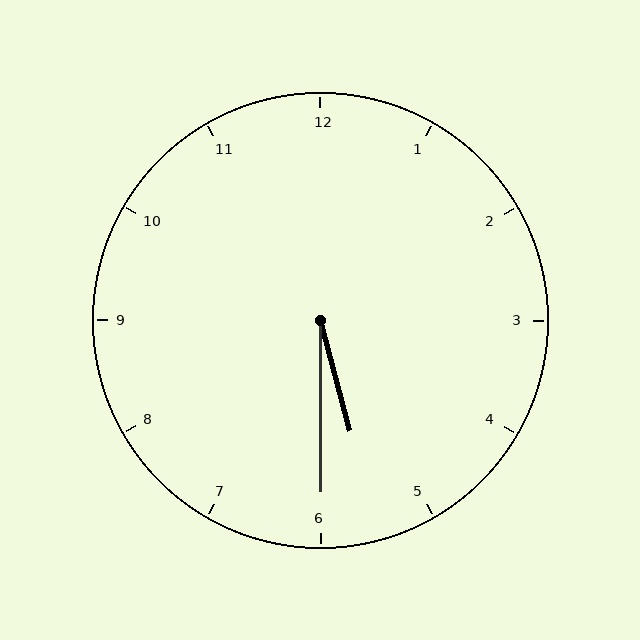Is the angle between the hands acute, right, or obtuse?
It is acute.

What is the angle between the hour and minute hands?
Approximately 15 degrees.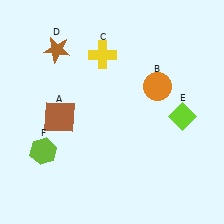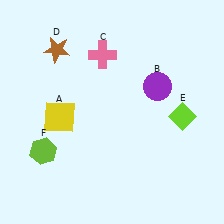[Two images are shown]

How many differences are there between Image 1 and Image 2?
There are 3 differences between the two images.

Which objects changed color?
A changed from brown to yellow. B changed from orange to purple. C changed from yellow to pink.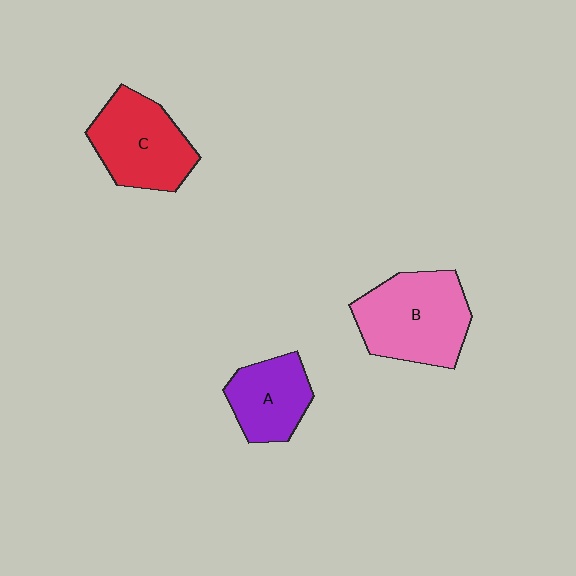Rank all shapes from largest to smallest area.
From largest to smallest: B (pink), C (red), A (purple).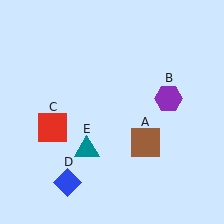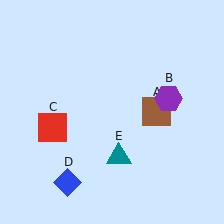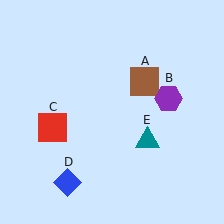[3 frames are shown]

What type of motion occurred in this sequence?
The brown square (object A), teal triangle (object E) rotated counterclockwise around the center of the scene.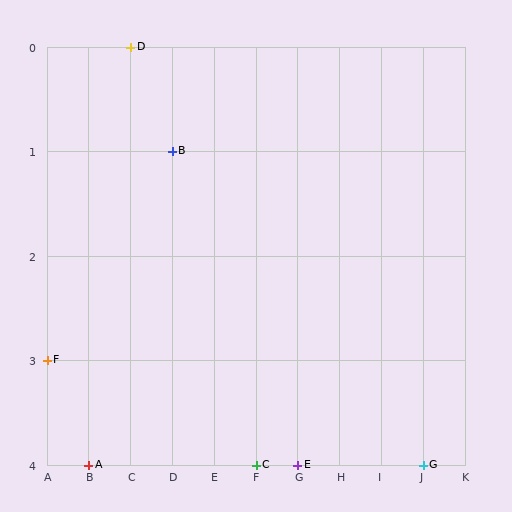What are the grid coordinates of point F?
Point F is at grid coordinates (A, 3).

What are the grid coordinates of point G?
Point G is at grid coordinates (J, 4).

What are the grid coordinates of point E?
Point E is at grid coordinates (G, 4).